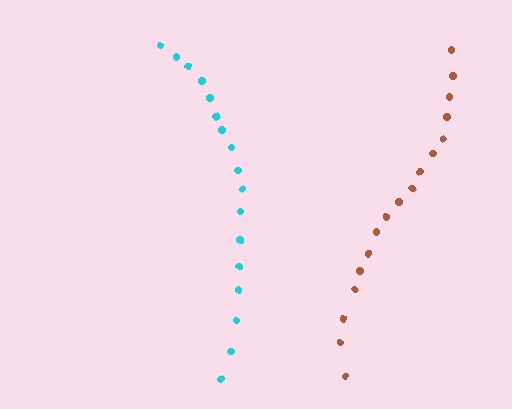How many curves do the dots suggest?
There are 2 distinct paths.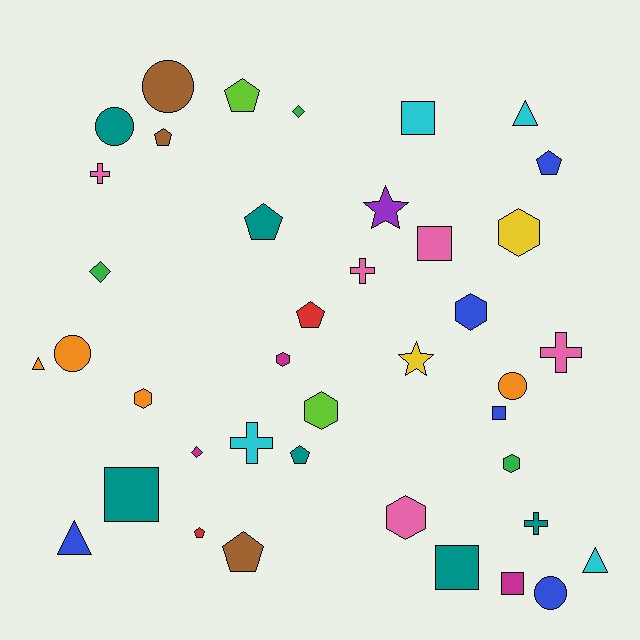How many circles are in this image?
There are 5 circles.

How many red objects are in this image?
There are 2 red objects.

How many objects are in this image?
There are 40 objects.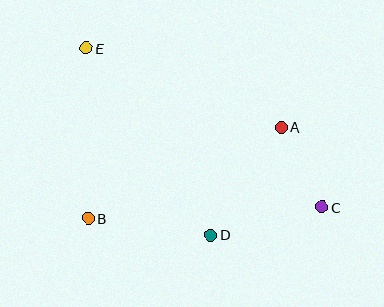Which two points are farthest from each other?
Points C and E are farthest from each other.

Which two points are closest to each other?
Points A and C are closest to each other.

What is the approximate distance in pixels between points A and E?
The distance between A and E is approximately 210 pixels.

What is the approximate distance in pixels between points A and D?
The distance between A and D is approximately 128 pixels.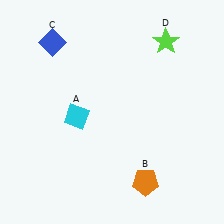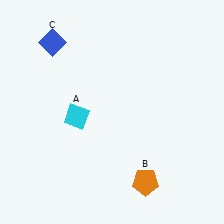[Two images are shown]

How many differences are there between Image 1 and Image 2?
There is 1 difference between the two images.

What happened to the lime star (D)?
The lime star (D) was removed in Image 2. It was in the top-right area of Image 1.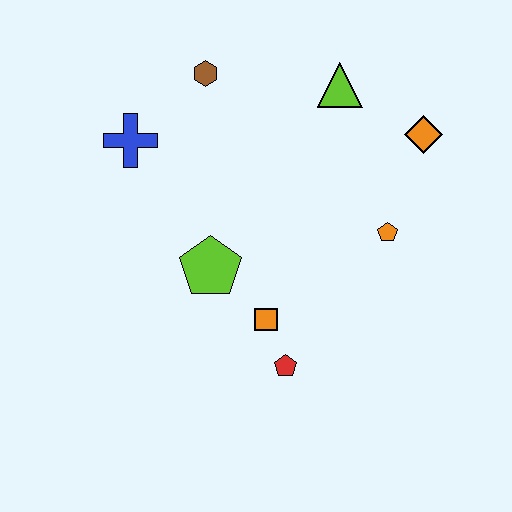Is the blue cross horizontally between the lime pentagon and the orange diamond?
No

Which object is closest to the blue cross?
The brown hexagon is closest to the blue cross.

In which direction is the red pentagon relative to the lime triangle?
The red pentagon is below the lime triangle.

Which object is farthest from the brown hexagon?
The red pentagon is farthest from the brown hexagon.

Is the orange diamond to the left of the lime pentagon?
No